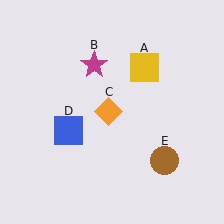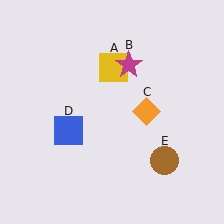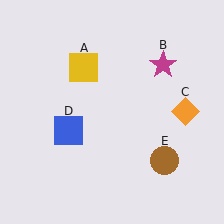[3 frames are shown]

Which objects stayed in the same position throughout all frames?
Blue square (object D) and brown circle (object E) remained stationary.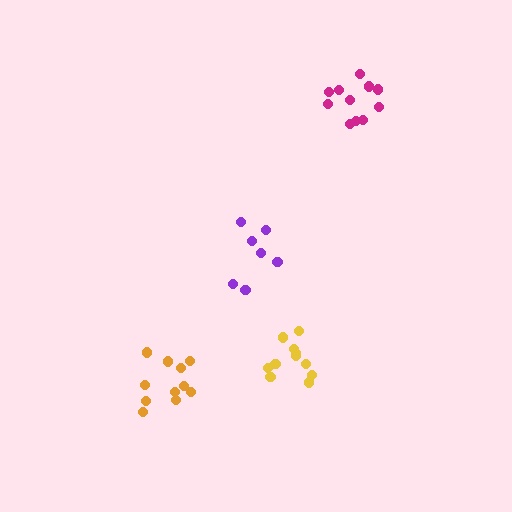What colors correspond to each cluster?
The clusters are colored: magenta, yellow, orange, purple.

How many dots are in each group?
Group 1: 11 dots, Group 2: 11 dots, Group 3: 11 dots, Group 4: 7 dots (40 total).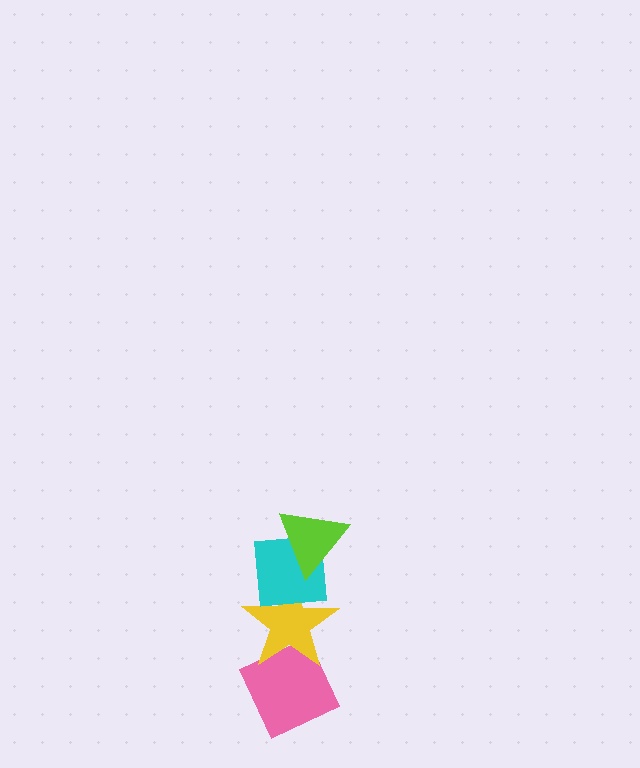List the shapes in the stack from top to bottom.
From top to bottom: the lime triangle, the cyan square, the yellow star, the pink diamond.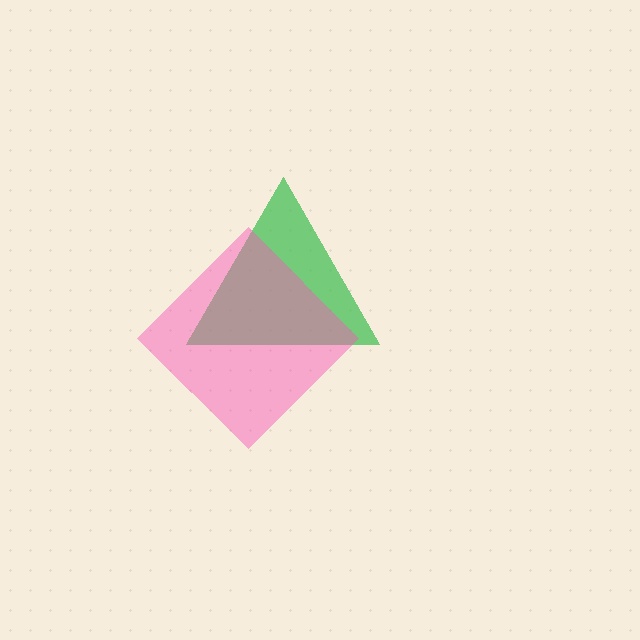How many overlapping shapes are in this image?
There are 2 overlapping shapes in the image.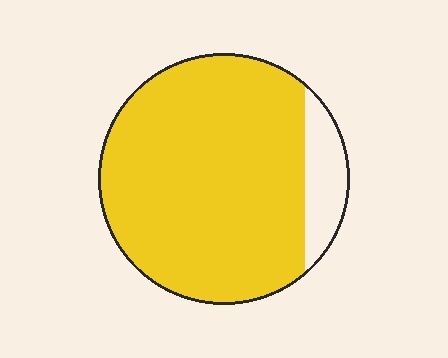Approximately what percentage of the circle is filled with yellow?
Approximately 90%.